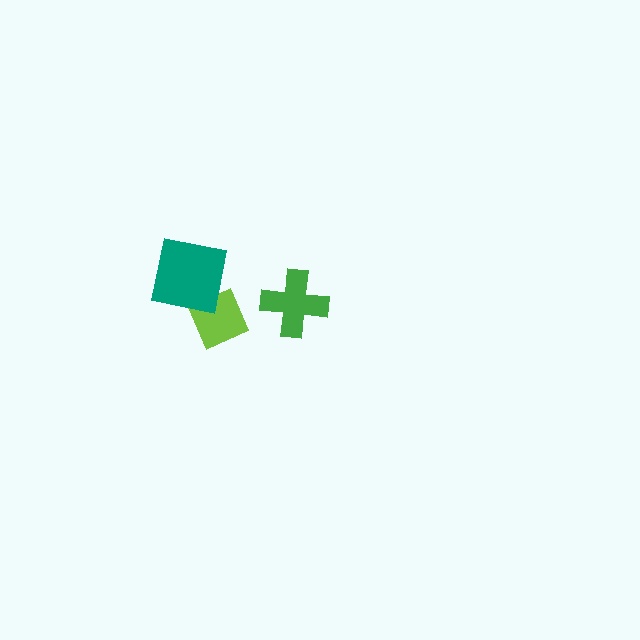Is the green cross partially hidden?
No, no other shape covers it.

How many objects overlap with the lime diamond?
1 object overlaps with the lime diamond.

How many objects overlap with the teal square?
1 object overlaps with the teal square.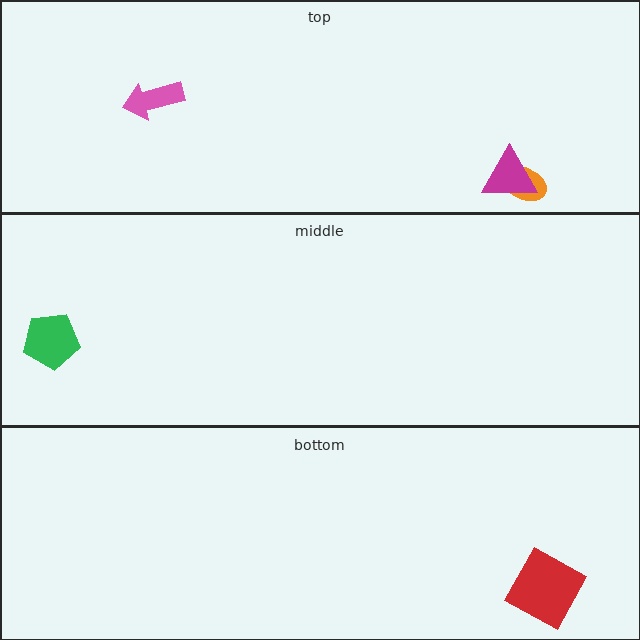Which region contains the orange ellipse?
The top region.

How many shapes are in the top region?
3.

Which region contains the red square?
The bottom region.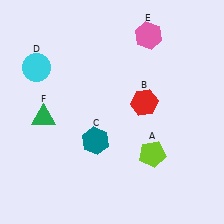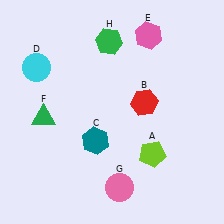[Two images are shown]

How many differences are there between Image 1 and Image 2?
There are 2 differences between the two images.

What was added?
A pink circle (G), a green hexagon (H) were added in Image 2.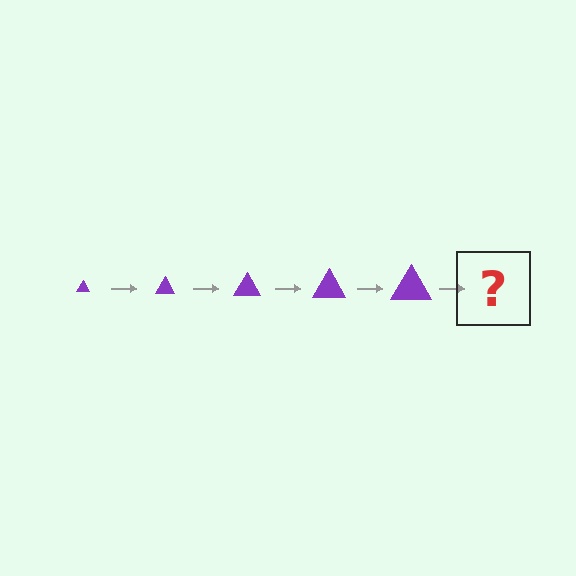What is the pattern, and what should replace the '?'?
The pattern is that the triangle gets progressively larger each step. The '?' should be a purple triangle, larger than the previous one.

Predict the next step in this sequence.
The next step is a purple triangle, larger than the previous one.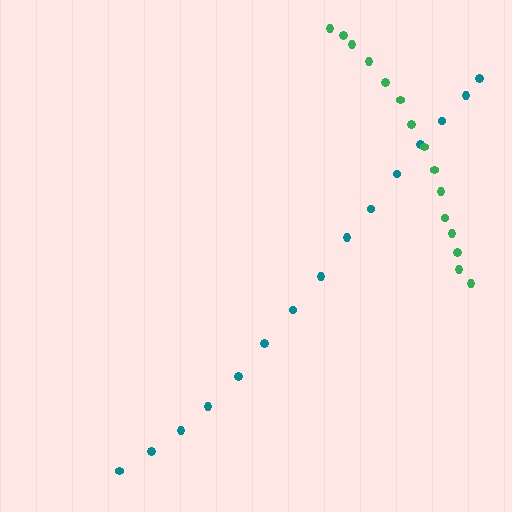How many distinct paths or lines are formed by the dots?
There are 2 distinct paths.